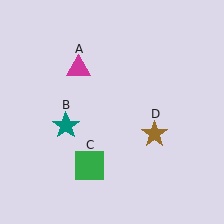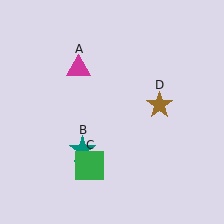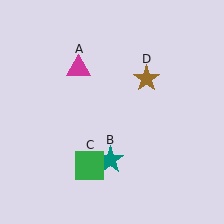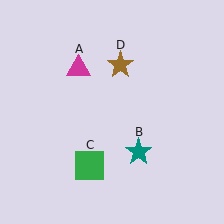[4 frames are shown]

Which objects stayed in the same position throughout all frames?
Magenta triangle (object A) and green square (object C) remained stationary.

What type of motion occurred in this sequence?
The teal star (object B), brown star (object D) rotated counterclockwise around the center of the scene.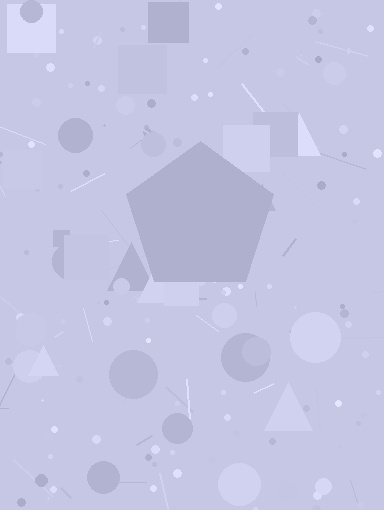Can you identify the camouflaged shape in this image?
The camouflaged shape is a pentagon.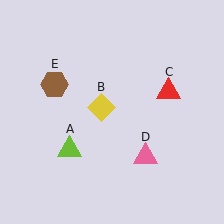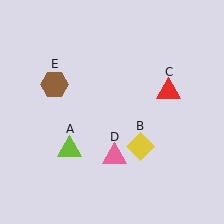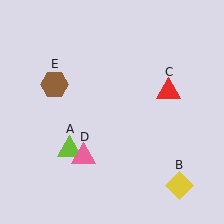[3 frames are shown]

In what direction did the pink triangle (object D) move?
The pink triangle (object D) moved left.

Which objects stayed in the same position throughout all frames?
Lime triangle (object A) and red triangle (object C) and brown hexagon (object E) remained stationary.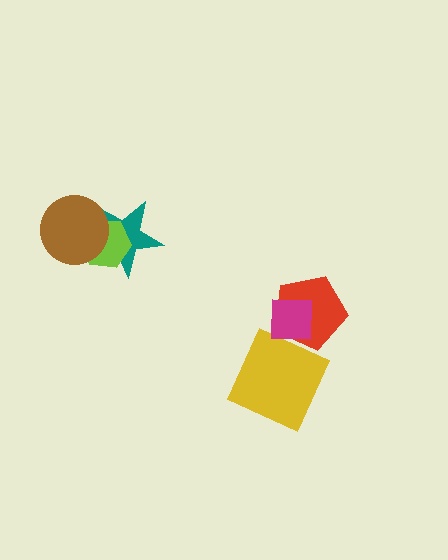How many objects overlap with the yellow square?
0 objects overlap with the yellow square.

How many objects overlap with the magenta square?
1 object overlaps with the magenta square.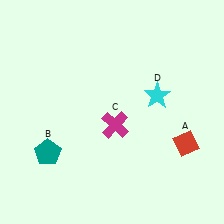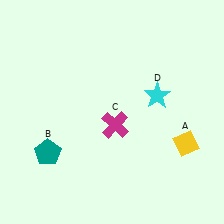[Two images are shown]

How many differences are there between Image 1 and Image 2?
There is 1 difference between the two images.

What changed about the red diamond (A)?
In Image 1, A is red. In Image 2, it changed to yellow.